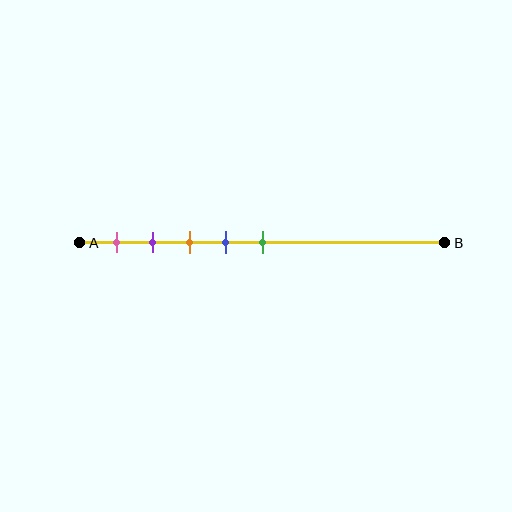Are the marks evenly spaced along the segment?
Yes, the marks are approximately evenly spaced.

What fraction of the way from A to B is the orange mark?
The orange mark is approximately 30% (0.3) of the way from A to B.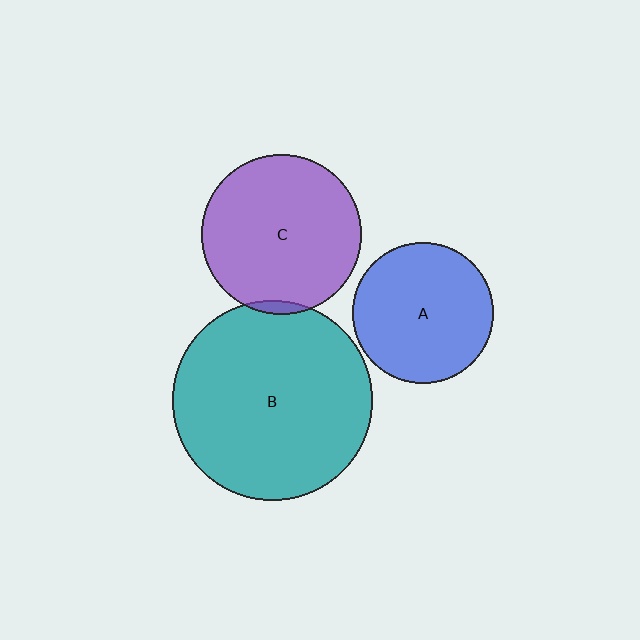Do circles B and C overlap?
Yes.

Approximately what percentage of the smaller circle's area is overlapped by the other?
Approximately 5%.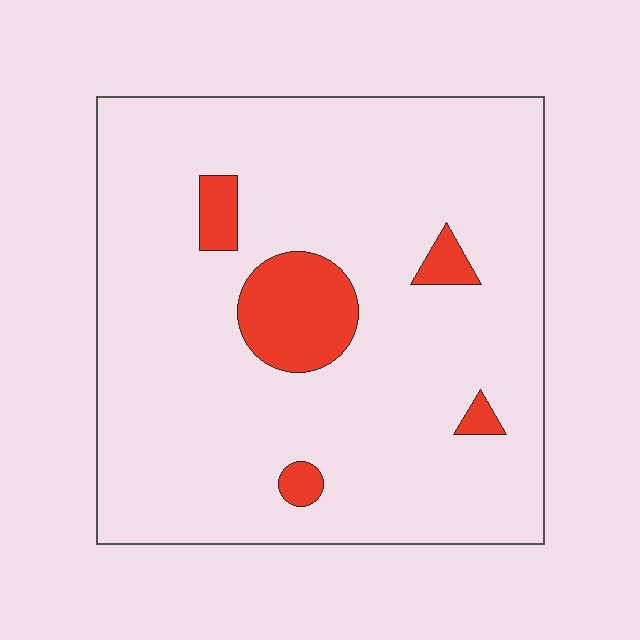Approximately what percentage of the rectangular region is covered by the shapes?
Approximately 10%.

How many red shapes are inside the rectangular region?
5.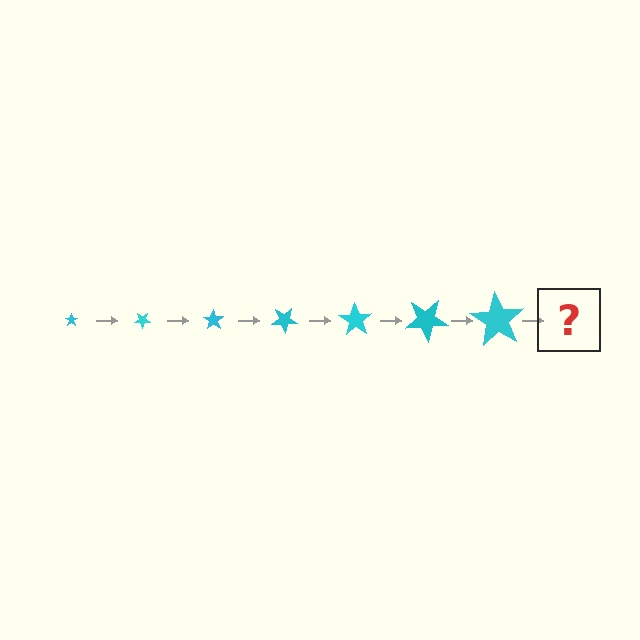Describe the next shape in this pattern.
It should be a star, larger than the previous one and rotated 245 degrees from the start.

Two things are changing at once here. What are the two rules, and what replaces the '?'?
The two rules are that the star grows larger each step and it rotates 35 degrees each step. The '?' should be a star, larger than the previous one and rotated 245 degrees from the start.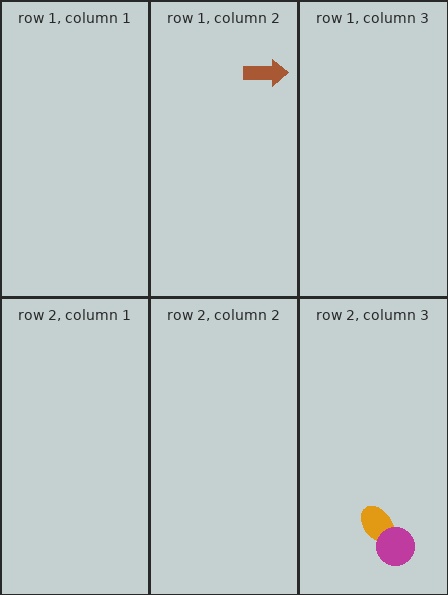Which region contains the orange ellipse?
The row 2, column 3 region.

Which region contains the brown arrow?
The row 1, column 2 region.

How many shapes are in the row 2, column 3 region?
2.